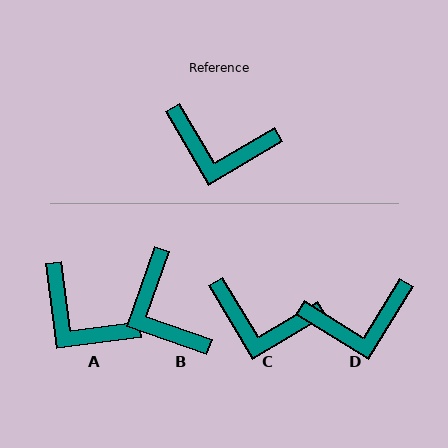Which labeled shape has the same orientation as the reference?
C.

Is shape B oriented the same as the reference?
No, it is off by about 50 degrees.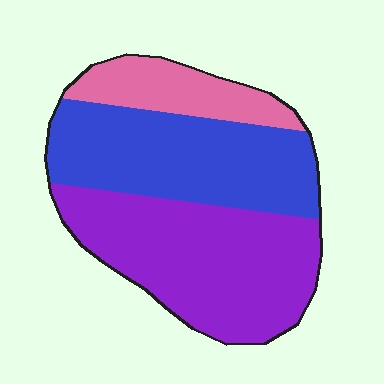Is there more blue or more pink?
Blue.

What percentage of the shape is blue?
Blue covers 39% of the shape.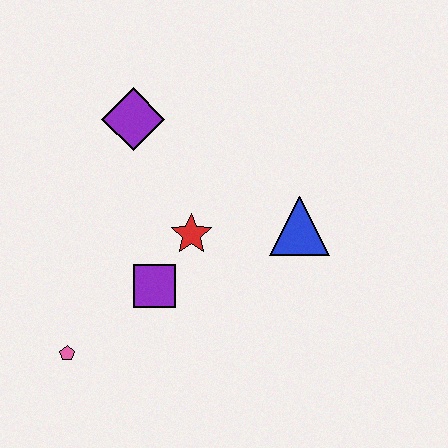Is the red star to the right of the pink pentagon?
Yes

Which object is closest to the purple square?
The red star is closest to the purple square.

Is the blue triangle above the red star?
Yes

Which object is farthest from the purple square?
The purple diamond is farthest from the purple square.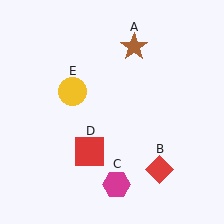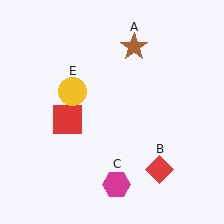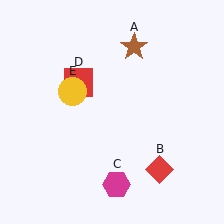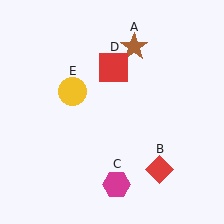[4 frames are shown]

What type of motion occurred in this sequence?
The red square (object D) rotated clockwise around the center of the scene.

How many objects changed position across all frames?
1 object changed position: red square (object D).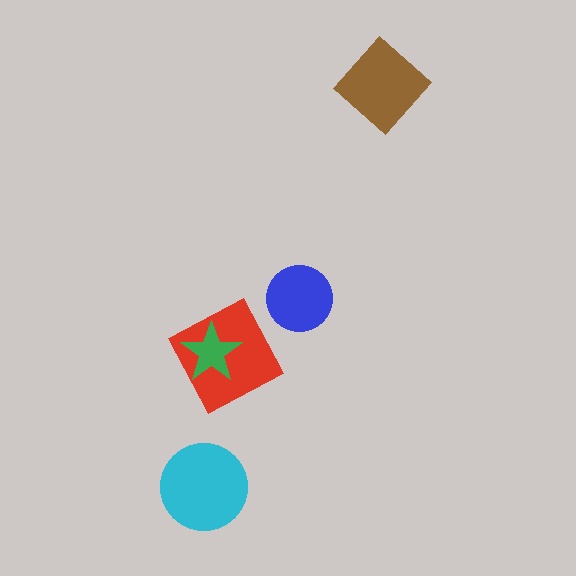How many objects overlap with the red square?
1 object overlaps with the red square.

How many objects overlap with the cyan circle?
0 objects overlap with the cyan circle.